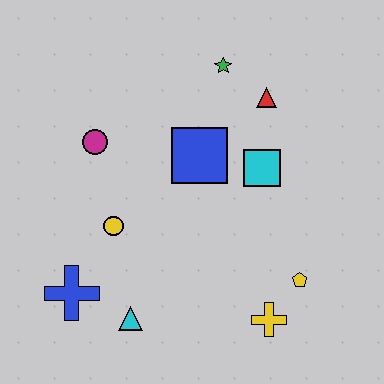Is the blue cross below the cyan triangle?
No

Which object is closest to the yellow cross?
The yellow pentagon is closest to the yellow cross.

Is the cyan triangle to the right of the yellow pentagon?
No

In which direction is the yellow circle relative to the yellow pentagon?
The yellow circle is to the left of the yellow pentagon.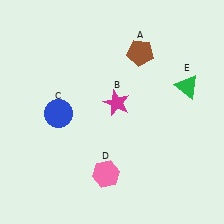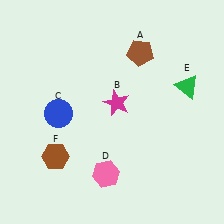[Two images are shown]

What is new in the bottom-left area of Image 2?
A brown hexagon (F) was added in the bottom-left area of Image 2.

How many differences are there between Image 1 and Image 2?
There is 1 difference between the two images.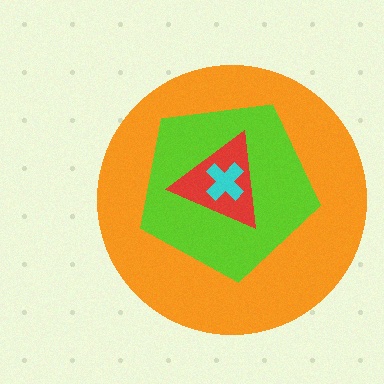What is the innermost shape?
The cyan cross.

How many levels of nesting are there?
4.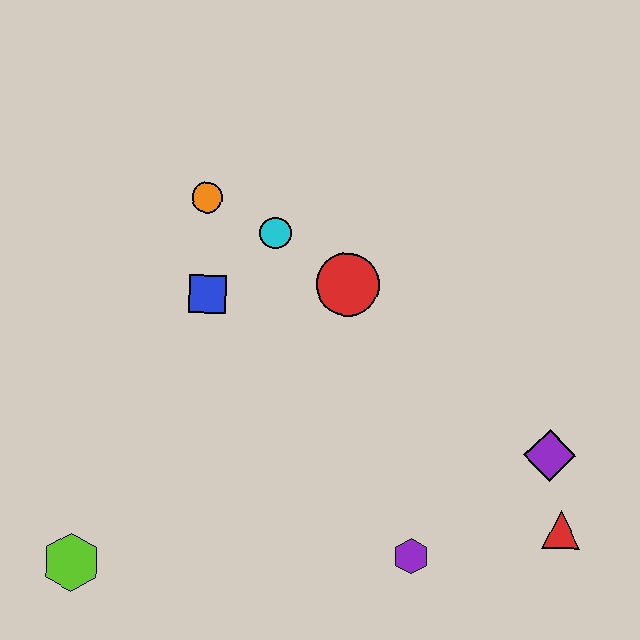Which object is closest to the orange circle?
The cyan circle is closest to the orange circle.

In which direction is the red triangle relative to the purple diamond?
The red triangle is below the purple diamond.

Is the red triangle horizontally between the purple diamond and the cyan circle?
No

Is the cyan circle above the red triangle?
Yes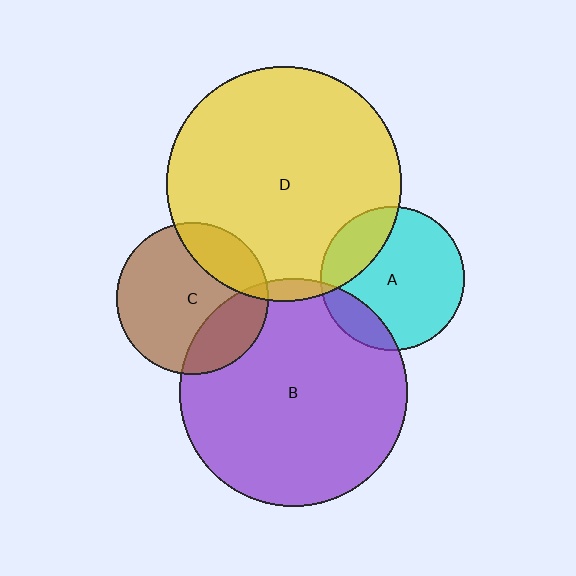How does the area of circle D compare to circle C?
Approximately 2.4 times.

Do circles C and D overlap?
Yes.